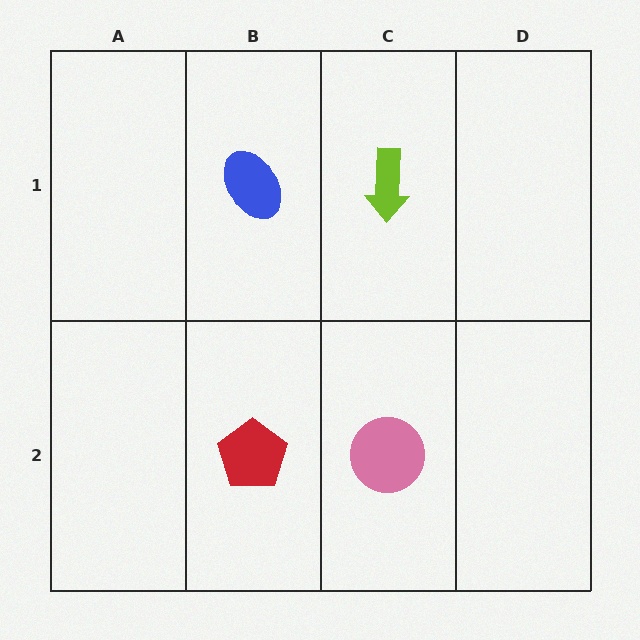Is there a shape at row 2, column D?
No, that cell is empty.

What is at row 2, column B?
A red pentagon.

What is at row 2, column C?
A pink circle.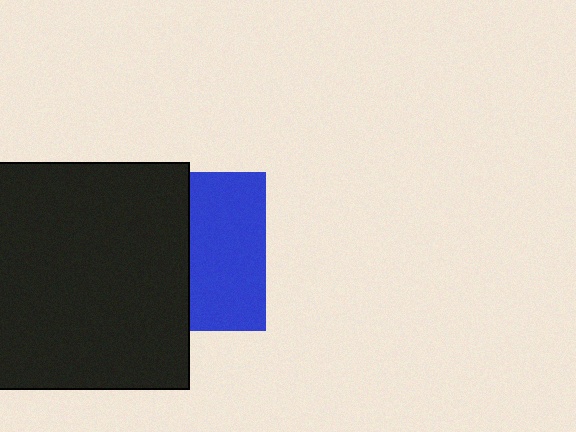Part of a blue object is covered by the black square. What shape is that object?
It is a square.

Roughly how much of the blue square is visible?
About half of it is visible (roughly 48%).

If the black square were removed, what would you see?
You would see the complete blue square.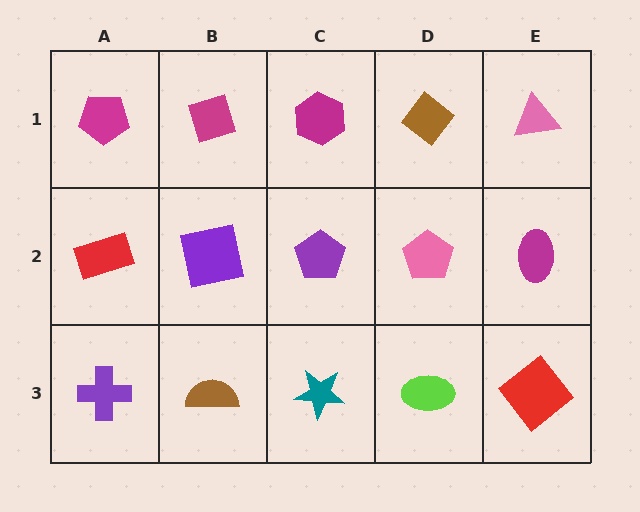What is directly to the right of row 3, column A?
A brown semicircle.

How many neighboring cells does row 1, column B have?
3.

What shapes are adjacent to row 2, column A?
A magenta pentagon (row 1, column A), a purple cross (row 3, column A), a purple square (row 2, column B).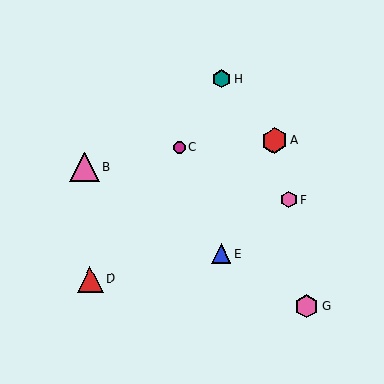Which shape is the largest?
The pink triangle (labeled B) is the largest.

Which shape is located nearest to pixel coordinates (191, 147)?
The magenta circle (labeled C) at (179, 147) is nearest to that location.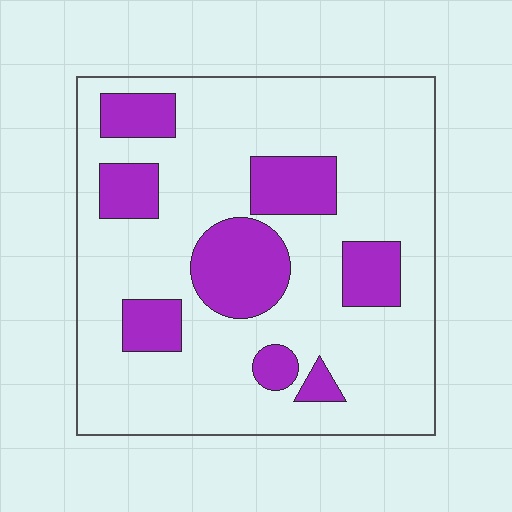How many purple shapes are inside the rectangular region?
8.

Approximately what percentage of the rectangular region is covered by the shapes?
Approximately 25%.